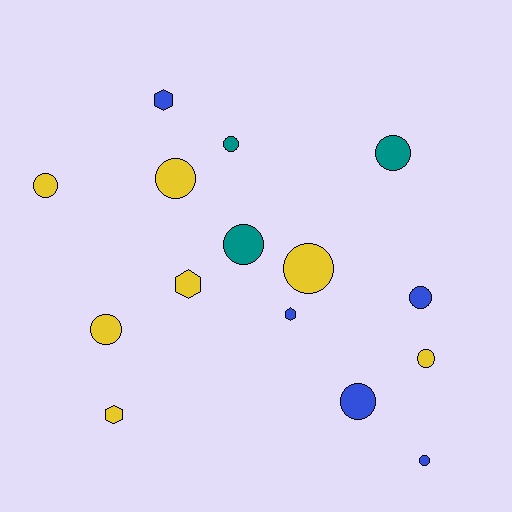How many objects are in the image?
There are 15 objects.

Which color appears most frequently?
Yellow, with 7 objects.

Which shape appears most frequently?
Circle, with 11 objects.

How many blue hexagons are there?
There are 2 blue hexagons.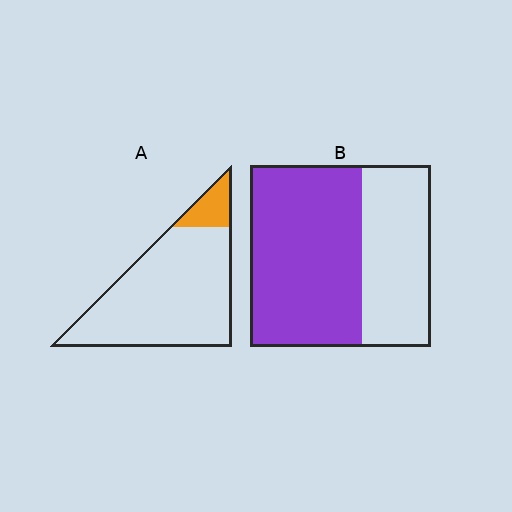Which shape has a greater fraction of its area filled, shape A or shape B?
Shape B.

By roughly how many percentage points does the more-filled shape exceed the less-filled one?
By roughly 50 percentage points (B over A).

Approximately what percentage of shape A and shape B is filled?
A is approximately 10% and B is approximately 60%.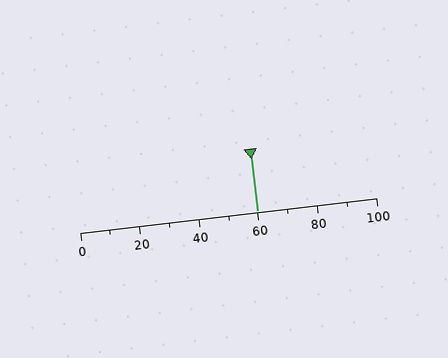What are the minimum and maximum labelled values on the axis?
The axis runs from 0 to 100.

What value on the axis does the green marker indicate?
The marker indicates approximately 60.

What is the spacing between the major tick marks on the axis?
The major ticks are spaced 20 apart.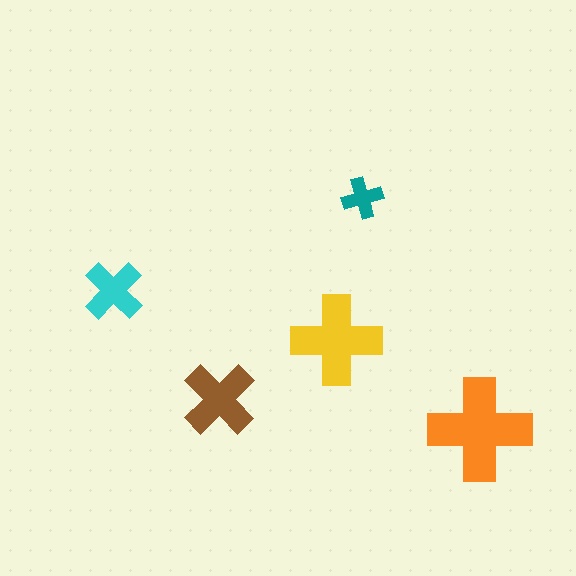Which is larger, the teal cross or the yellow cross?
The yellow one.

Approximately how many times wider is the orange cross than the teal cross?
About 2.5 times wider.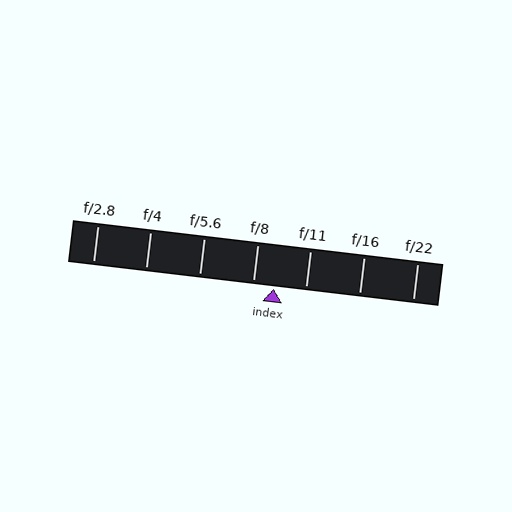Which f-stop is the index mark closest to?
The index mark is closest to f/8.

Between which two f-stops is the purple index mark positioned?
The index mark is between f/8 and f/11.